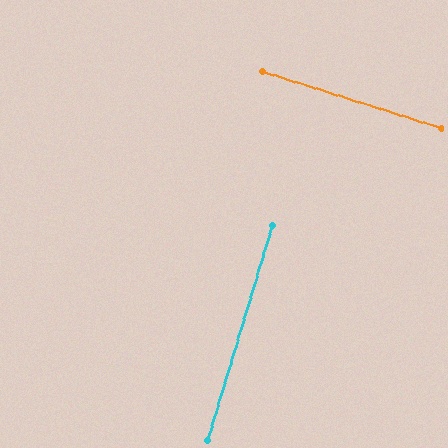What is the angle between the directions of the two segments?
Approximately 89 degrees.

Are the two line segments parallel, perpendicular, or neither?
Perpendicular — they meet at approximately 89°.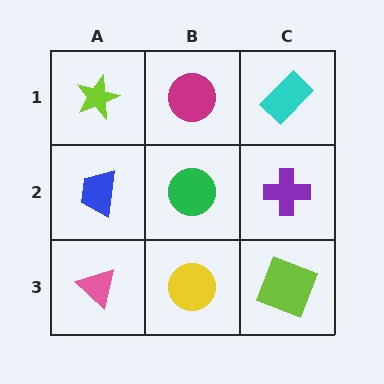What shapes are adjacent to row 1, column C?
A purple cross (row 2, column C), a magenta circle (row 1, column B).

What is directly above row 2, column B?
A magenta circle.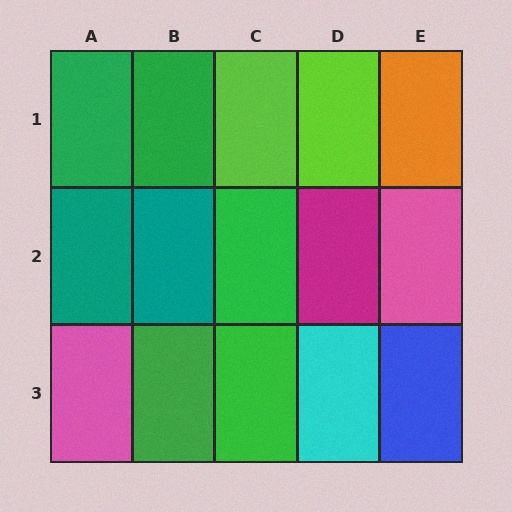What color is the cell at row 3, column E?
Blue.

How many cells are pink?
2 cells are pink.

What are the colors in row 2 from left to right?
Teal, teal, green, magenta, pink.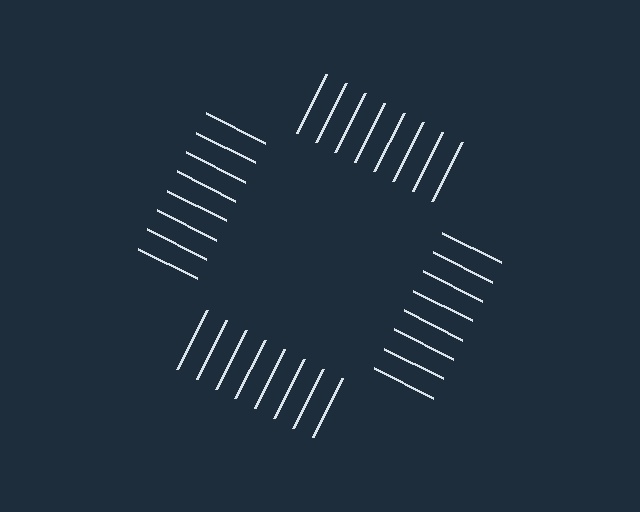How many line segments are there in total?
32 — 8 along each of the 4 edges.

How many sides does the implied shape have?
4 sides — the line-ends trace a square.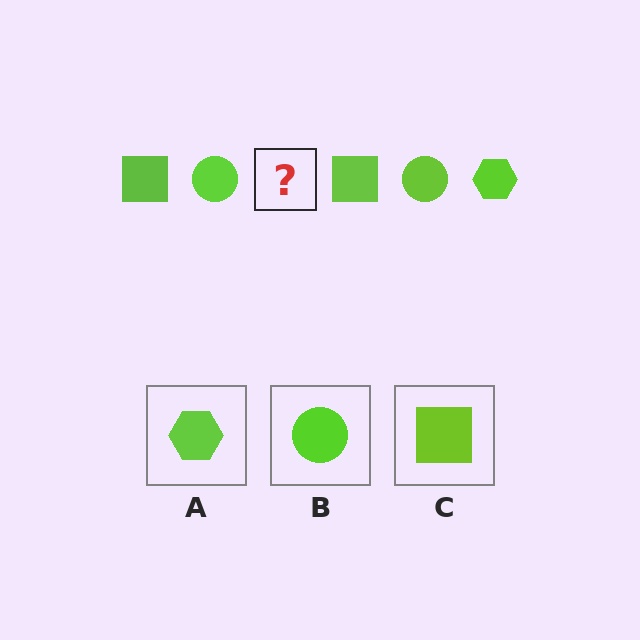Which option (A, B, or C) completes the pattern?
A.